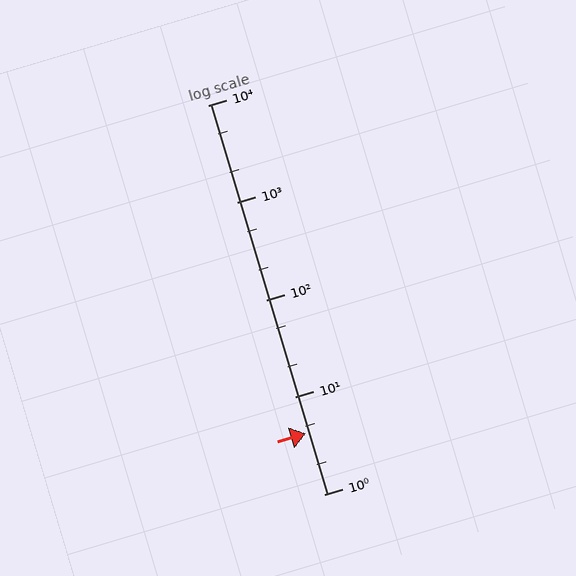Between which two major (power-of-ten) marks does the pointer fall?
The pointer is between 1 and 10.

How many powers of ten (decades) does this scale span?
The scale spans 4 decades, from 1 to 10000.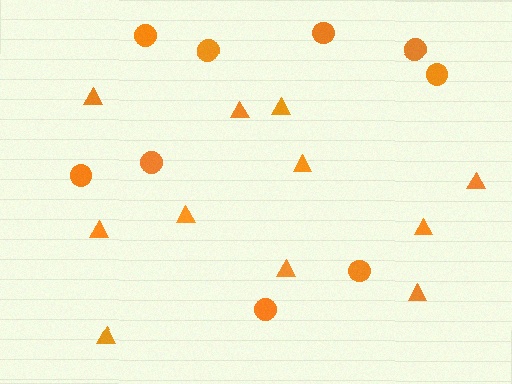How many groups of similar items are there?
There are 2 groups: one group of circles (9) and one group of triangles (11).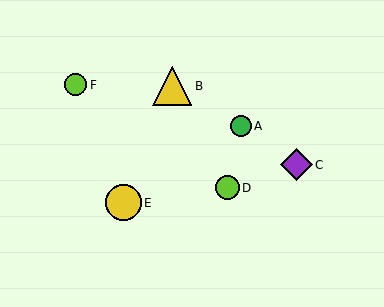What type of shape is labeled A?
Shape A is a green circle.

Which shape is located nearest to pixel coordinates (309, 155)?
The purple diamond (labeled C) at (297, 165) is nearest to that location.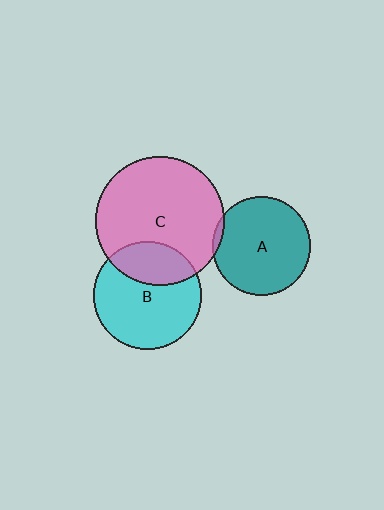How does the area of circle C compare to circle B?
Approximately 1.4 times.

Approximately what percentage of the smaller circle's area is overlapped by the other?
Approximately 5%.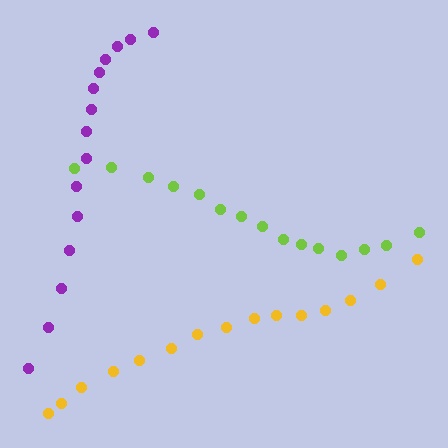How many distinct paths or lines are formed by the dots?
There are 3 distinct paths.